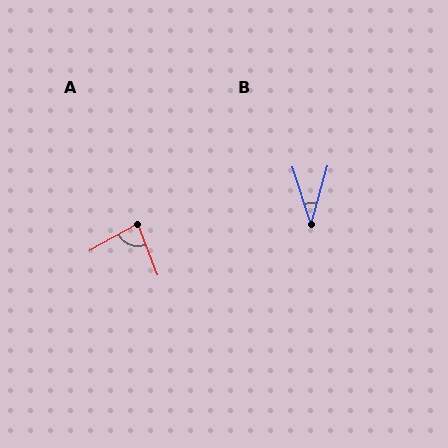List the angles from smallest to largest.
B (33°), A (82°).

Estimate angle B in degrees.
Approximately 33 degrees.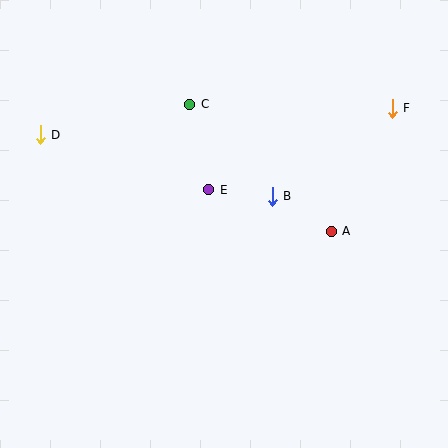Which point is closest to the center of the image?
Point E at (209, 190) is closest to the center.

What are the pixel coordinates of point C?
Point C is at (190, 104).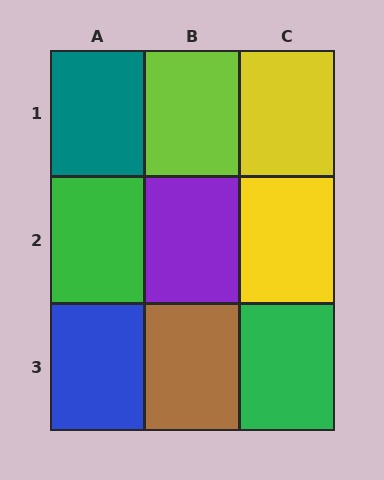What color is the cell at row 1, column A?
Teal.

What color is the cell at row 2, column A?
Green.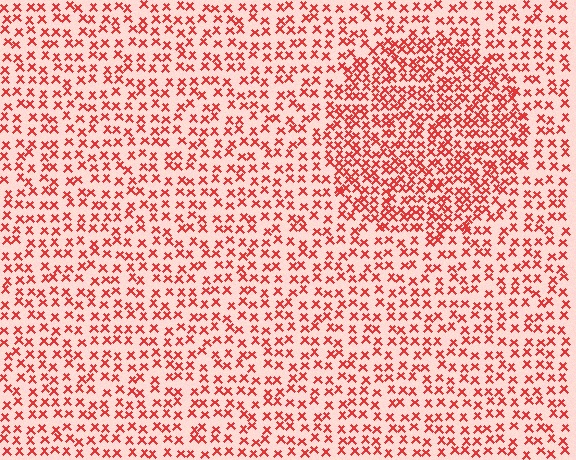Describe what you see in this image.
The image contains small red elements arranged at two different densities. A circle-shaped region is visible where the elements are more densely packed than the surrounding area.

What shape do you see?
I see a circle.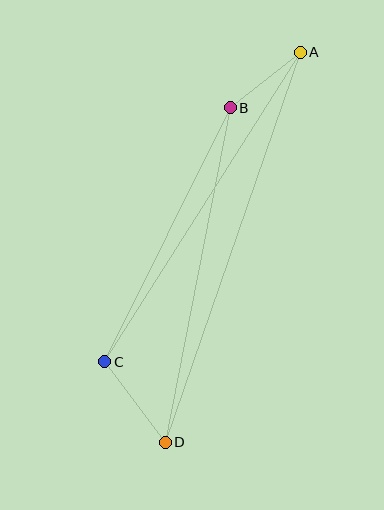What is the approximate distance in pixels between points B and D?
The distance between B and D is approximately 341 pixels.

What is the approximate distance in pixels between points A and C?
The distance between A and C is approximately 366 pixels.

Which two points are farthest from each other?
Points A and D are farthest from each other.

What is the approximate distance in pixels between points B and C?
The distance between B and C is approximately 283 pixels.